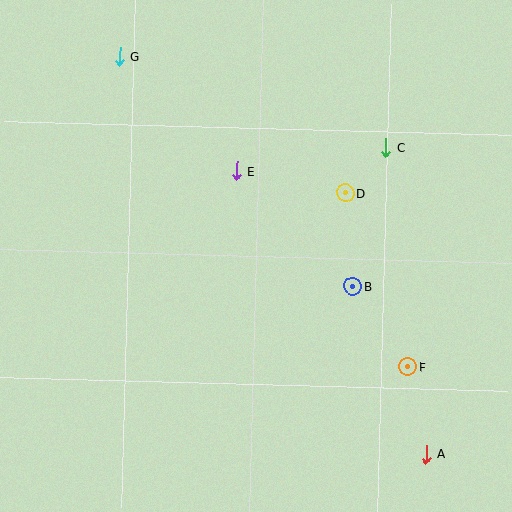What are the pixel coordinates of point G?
Point G is at (119, 57).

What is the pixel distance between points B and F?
The distance between B and F is 98 pixels.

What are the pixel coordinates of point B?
Point B is at (353, 286).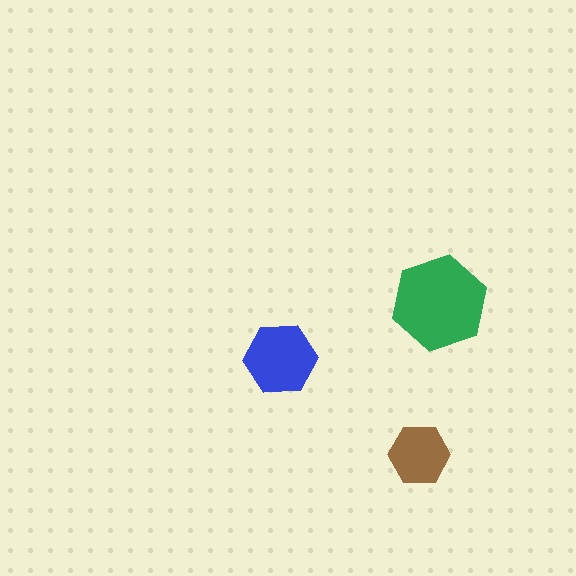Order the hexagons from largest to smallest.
the green one, the blue one, the brown one.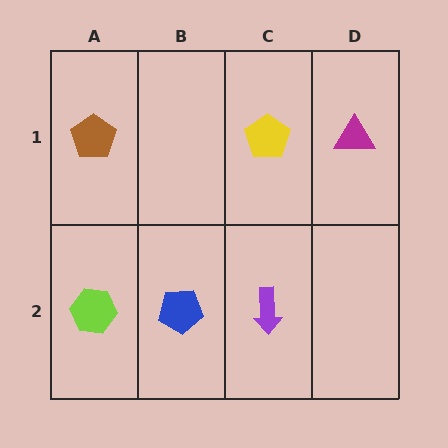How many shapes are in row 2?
3 shapes.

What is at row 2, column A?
A lime hexagon.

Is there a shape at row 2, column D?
No, that cell is empty.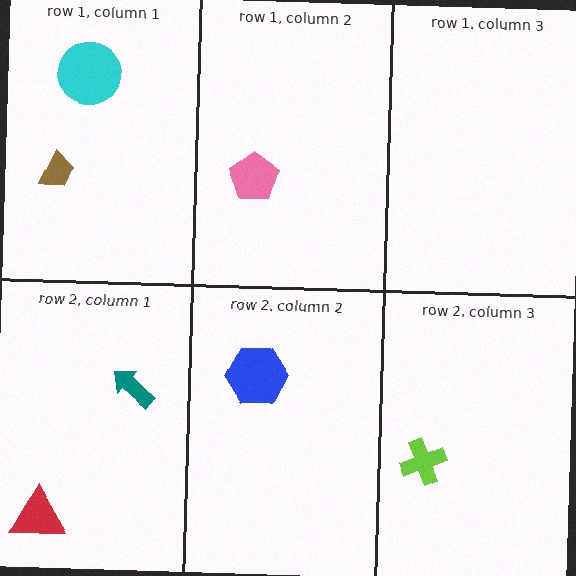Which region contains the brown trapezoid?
The row 1, column 1 region.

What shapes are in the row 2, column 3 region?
The lime cross.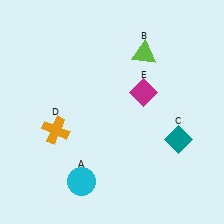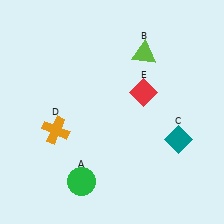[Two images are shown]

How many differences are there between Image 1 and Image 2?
There are 2 differences between the two images.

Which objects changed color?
A changed from cyan to green. E changed from magenta to red.